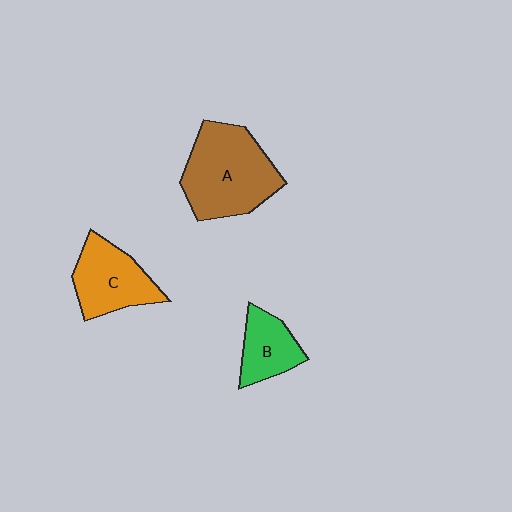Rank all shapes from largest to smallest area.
From largest to smallest: A (brown), C (orange), B (green).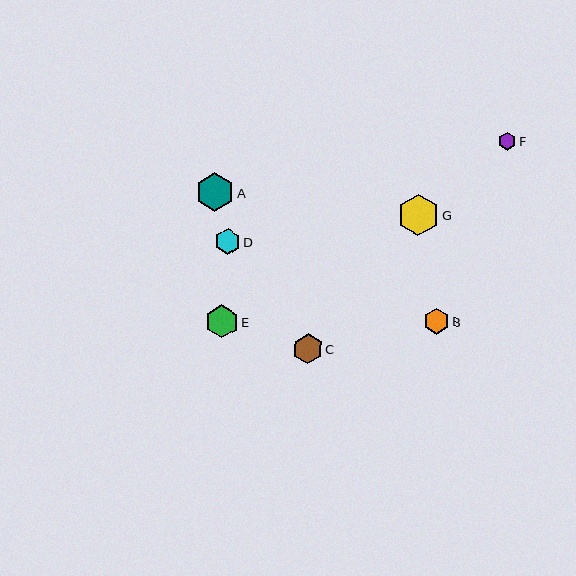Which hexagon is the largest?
Hexagon G is the largest with a size of approximately 41 pixels.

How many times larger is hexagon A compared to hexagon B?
Hexagon A is approximately 1.5 times the size of hexagon B.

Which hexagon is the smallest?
Hexagon F is the smallest with a size of approximately 18 pixels.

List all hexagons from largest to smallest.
From largest to smallest: G, A, E, C, D, B, F.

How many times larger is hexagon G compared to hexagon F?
Hexagon G is approximately 2.3 times the size of hexagon F.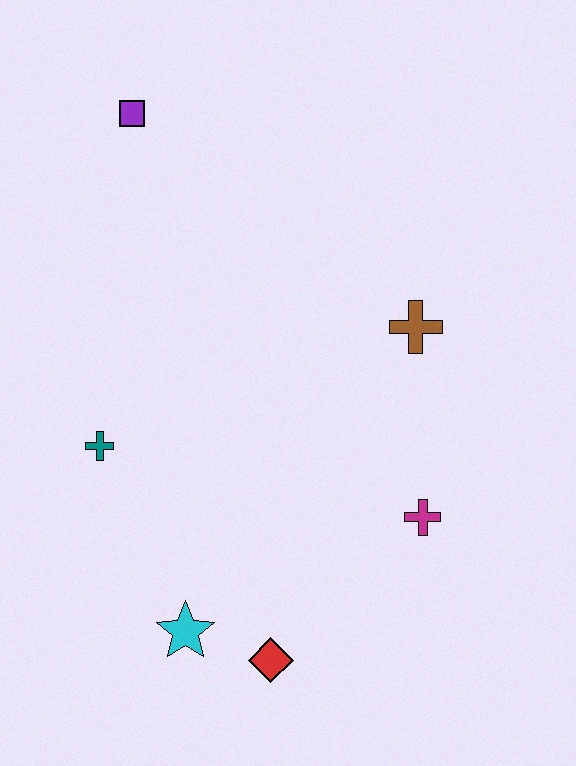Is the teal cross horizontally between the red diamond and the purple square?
No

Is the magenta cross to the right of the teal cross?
Yes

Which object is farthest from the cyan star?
The purple square is farthest from the cyan star.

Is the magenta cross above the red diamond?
Yes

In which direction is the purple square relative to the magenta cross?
The purple square is above the magenta cross.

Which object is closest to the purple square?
The teal cross is closest to the purple square.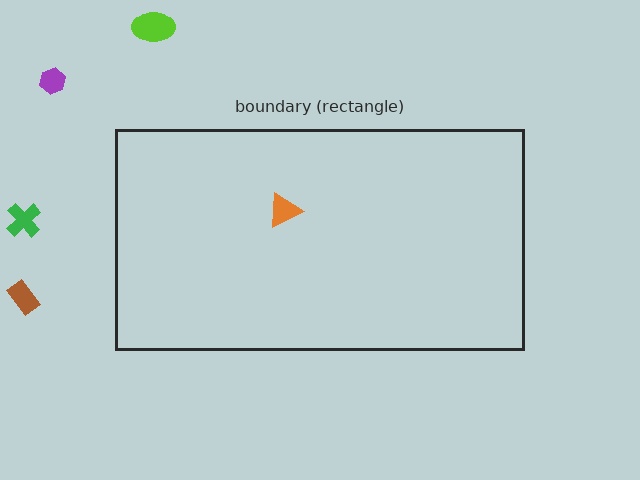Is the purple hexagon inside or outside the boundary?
Outside.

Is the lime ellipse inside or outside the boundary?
Outside.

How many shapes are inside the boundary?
1 inside, 4 outside.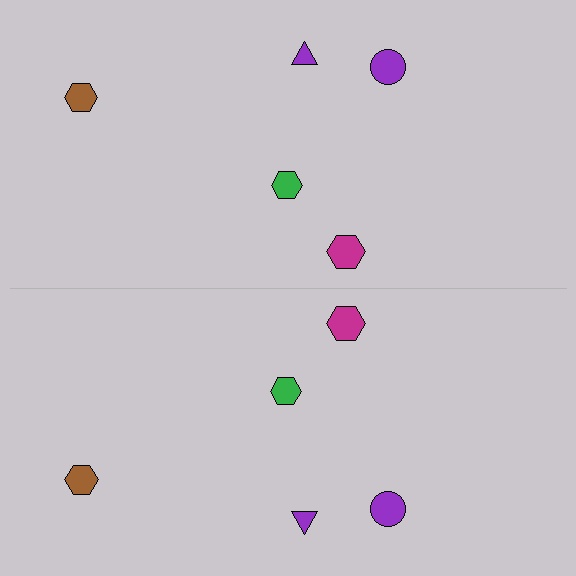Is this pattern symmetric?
Yes, this pattern has bilateral (reflection) symmetry.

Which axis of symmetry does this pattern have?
The pattern has a horizontal axis of symmetry running through the center of the image.